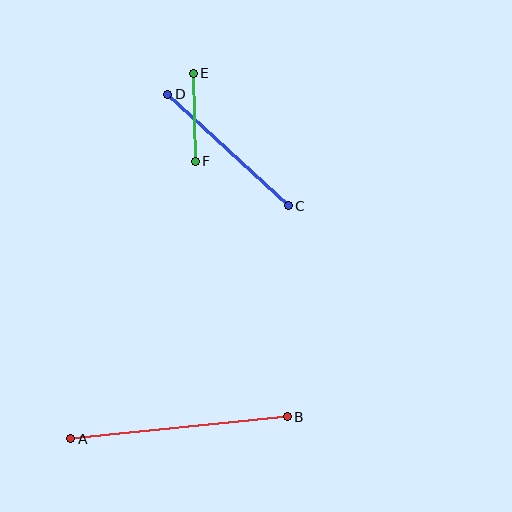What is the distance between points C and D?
The distance is approximately 164 pixels.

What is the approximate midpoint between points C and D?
The midpoint is at approximately (228, 150) pixels.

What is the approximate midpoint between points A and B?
The midpoint is at approximately (179, 428) pixels.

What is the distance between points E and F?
The distance is approximately 88 pixels.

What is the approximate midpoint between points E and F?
The midpoint is at approximately (194, 117) pixels.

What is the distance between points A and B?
The distance is approximately 218 pixels.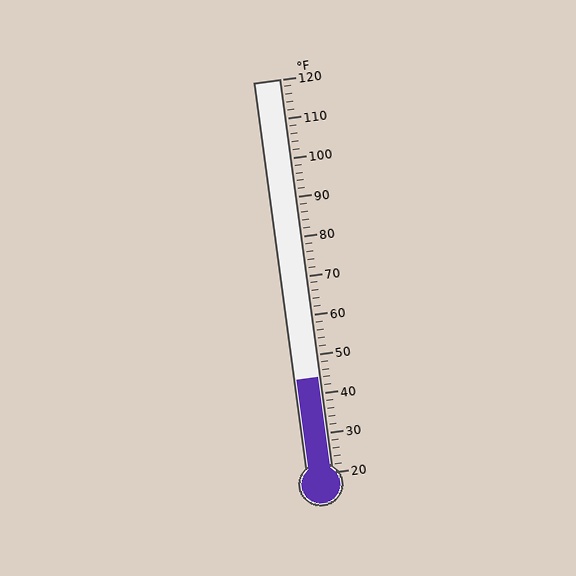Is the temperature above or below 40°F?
The temperature is above 40°F.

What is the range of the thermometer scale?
The thermometer scale ranges from 20°F to 120°F.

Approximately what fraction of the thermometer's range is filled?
The thermometer is filled to approximately 25% of its range.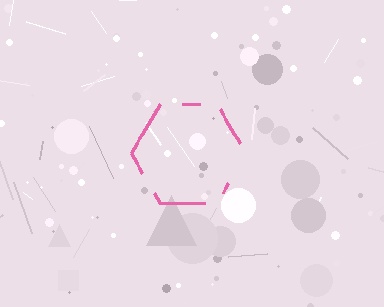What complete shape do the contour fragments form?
The contour fragments form a hexagon.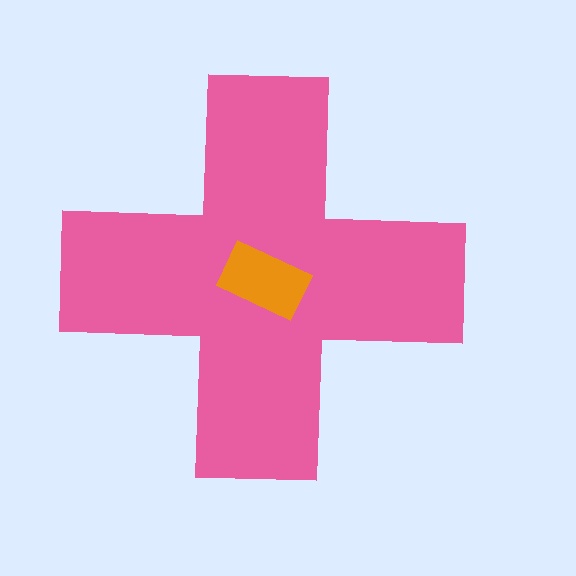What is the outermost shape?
The pink cross.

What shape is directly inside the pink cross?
The orange rectangle.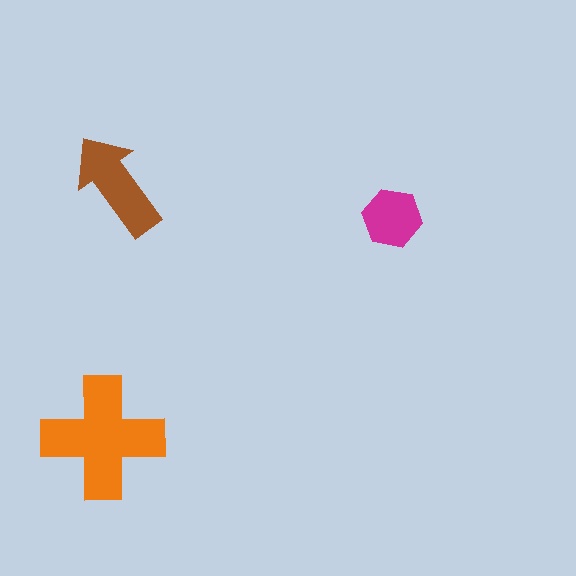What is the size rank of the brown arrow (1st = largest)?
2nd.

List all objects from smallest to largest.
The magenta hexagon, the brown arrow, the orange cross.